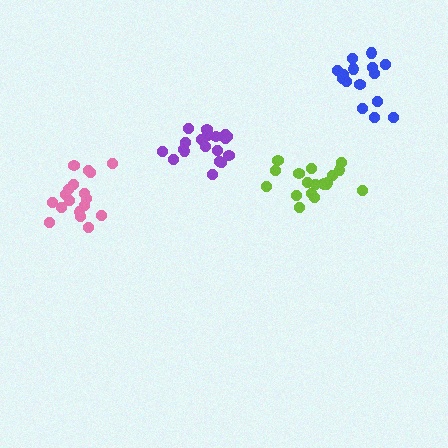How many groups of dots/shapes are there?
There are 4 groups.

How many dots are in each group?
Group 1: 15 dots, Group 2: 18 dots, Group 3: 19 dots, Group 4: 18 dots (70 total).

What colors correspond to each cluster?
The clusters are colored: blue, pink, purple, lime.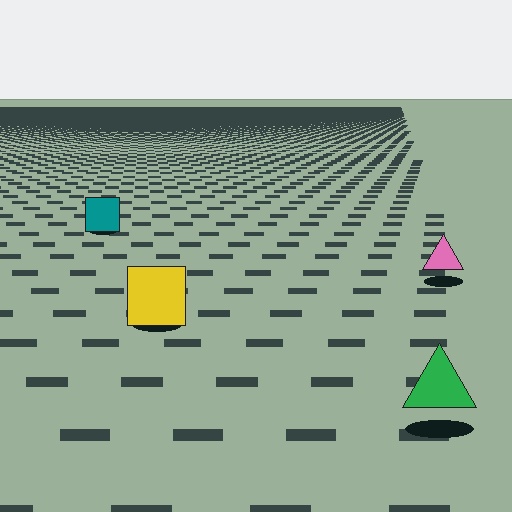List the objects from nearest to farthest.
From nearest to farthest: the green triangle, the yellow square, the pink triangle, the teal square.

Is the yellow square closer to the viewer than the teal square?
Yes. The yellow square is closer — you can tell from the texture gradient: the ground texture is coarser near it.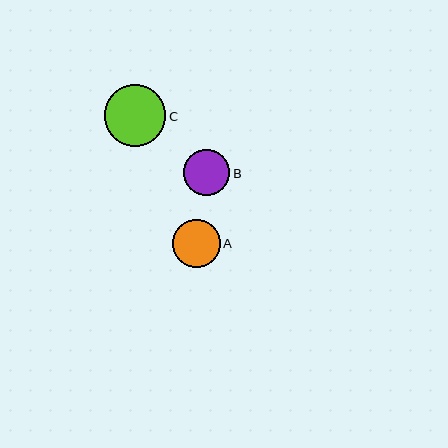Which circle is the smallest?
Circle B is the smallest with a size of approximately 47 pixels.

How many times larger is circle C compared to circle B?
Circle C is approximately 1.3 times the size of circle B.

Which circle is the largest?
Circle C is the largest with a size of approximately 62 pixels.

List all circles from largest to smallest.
From largest to smallest: C, A, B.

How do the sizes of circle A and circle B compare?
Circle A and circle B are approximately the same size.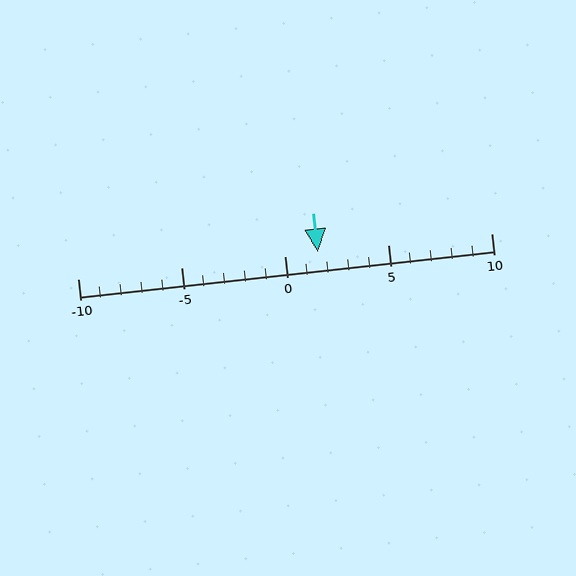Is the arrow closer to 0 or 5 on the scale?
The arrow is closer to 0.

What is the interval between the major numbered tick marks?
The major tick marks are spaced 5 units apart.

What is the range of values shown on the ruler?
The ruler shows values from -10 to 10.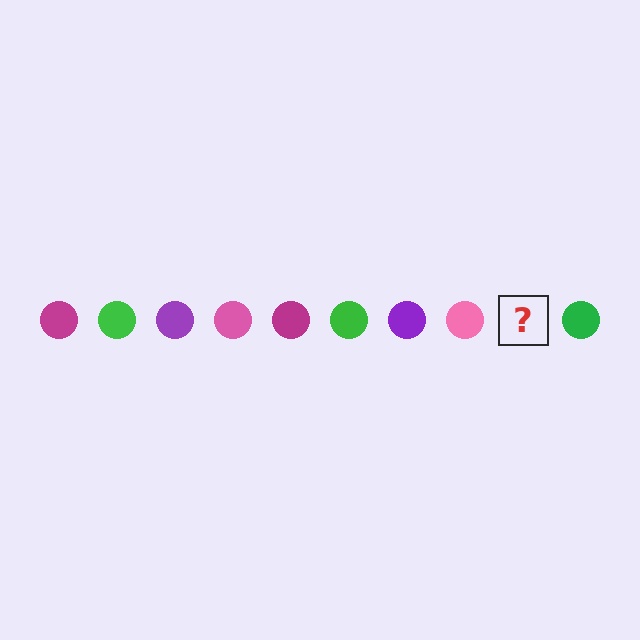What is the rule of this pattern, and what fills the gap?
The rule is that the pattern cycles through magenta, green, purple, pink circles. The gap should be filled with a magenta circle.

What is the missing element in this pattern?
The missing element is a magenta circle.